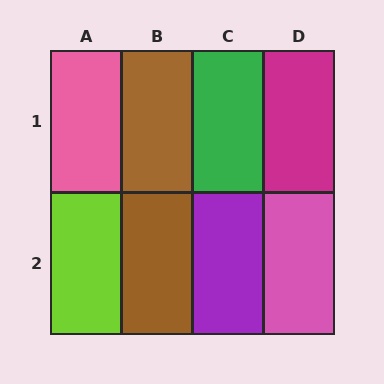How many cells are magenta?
1 cell is magenta.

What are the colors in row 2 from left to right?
Lime, brown, purple, pink.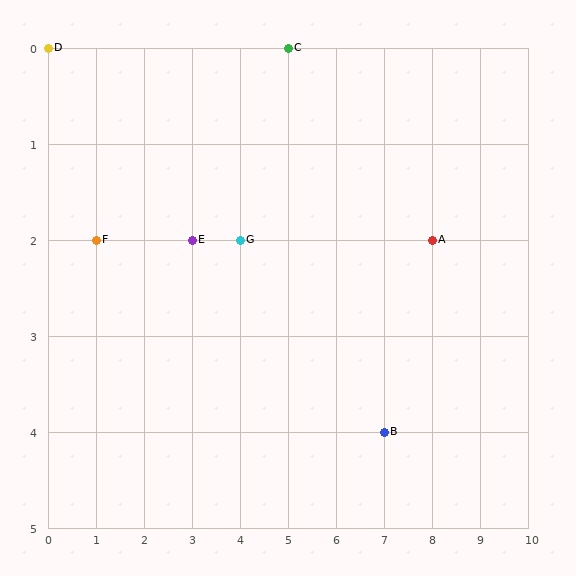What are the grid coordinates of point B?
Point B is at grid coordinates (7, 4).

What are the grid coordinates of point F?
Point F is at grid coordinates (1, 2).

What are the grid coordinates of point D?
Point D is at grid coordinates (0, 0).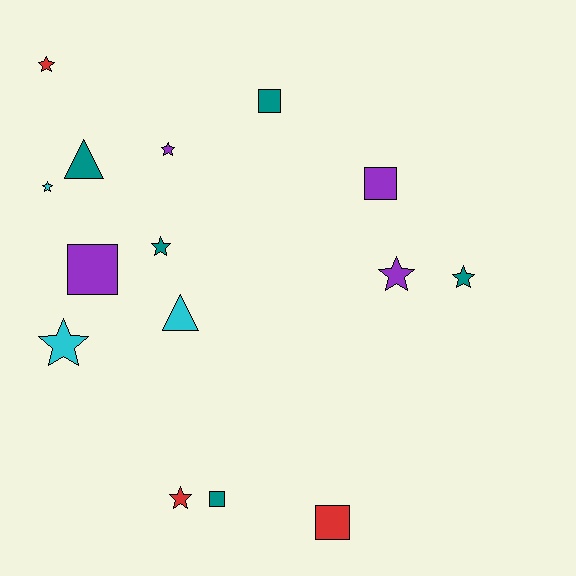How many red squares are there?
There is 1 red square.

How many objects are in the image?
There are 15 objects.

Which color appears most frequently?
Teal, with 5 objects.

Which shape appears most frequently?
Star, with 8 objects.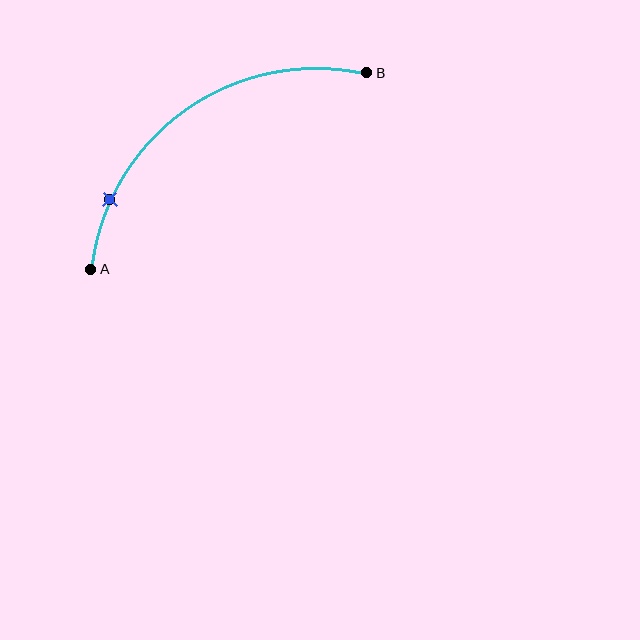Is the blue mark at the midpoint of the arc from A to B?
No. The blue mark lies on the arc but is closer to endpoint A. The arc midpoint would be at the point on the curve equidistant along the arc from both A and B.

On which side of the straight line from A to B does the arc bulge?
The arc bulges above and to the left of the straight line connecting A and B.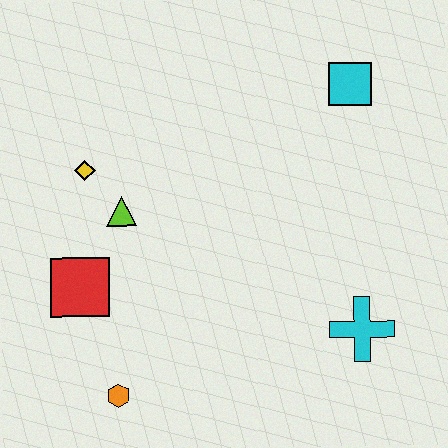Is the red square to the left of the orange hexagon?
Yes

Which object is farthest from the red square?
The cyan square is farthest from the red square.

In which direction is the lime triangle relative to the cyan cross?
The lime triangle is to the left of the cyan cross.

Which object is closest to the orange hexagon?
The red square is closest to the orange hexagon.